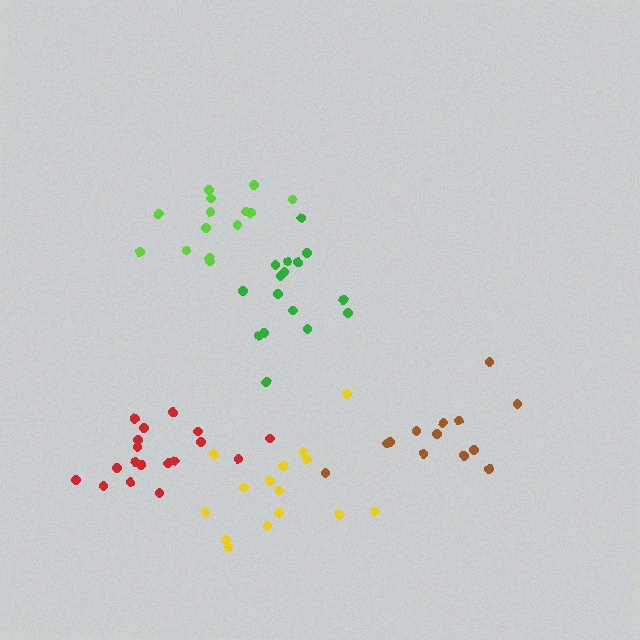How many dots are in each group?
Group 1: 18 dots, Group 2: 14 dots, Group 3: 13 dots, Group 4: 16 dots, Group 5: 15 dots (76 total).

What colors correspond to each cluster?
The clusters are colored: red, lime, brown, green, yellow.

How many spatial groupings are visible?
There are 5 spatial groupings.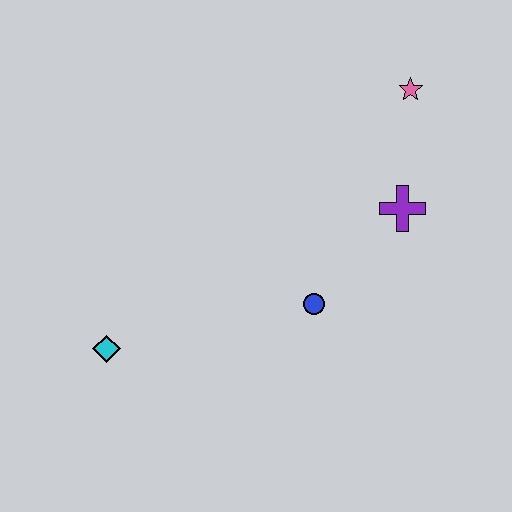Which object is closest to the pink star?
The purple cross is closest to the pink star.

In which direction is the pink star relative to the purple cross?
The pink star is above the purple cross.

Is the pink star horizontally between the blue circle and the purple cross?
No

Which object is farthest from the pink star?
The cyan diamond is farthest from the pink star.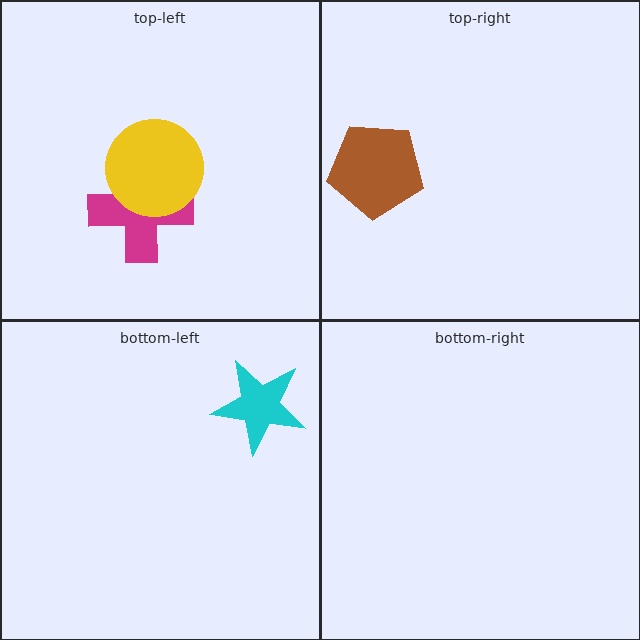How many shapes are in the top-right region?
1.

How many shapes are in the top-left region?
2.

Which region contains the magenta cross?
The top-left region.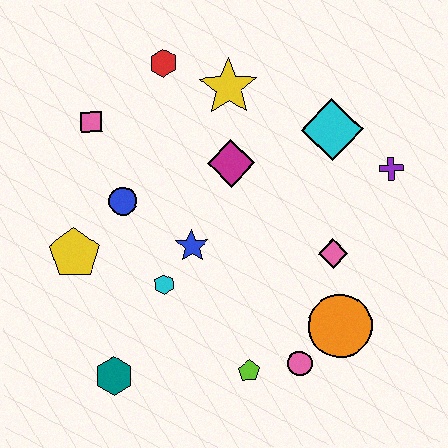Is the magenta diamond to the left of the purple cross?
Yes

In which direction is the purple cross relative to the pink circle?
The purple cross is above the pink circle.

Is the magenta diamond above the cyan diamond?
No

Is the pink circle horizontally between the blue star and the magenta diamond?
No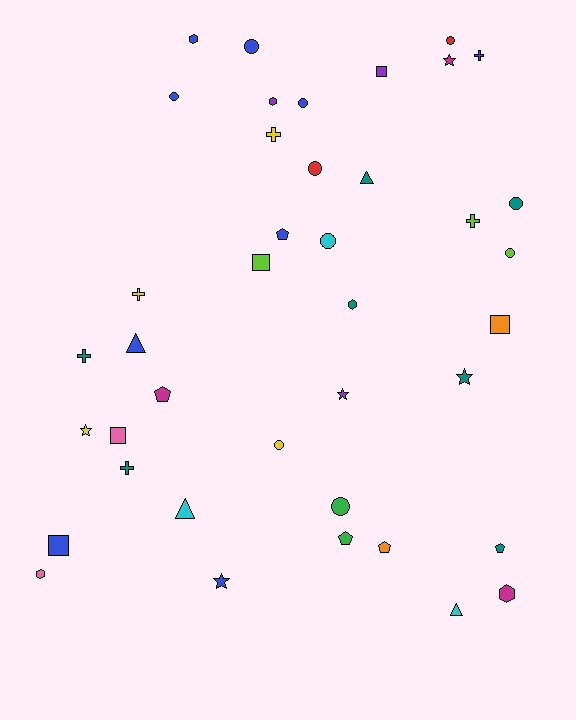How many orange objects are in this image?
There are 2 orange objects.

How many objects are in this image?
There are 40 objects.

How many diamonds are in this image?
There are no diamonds.